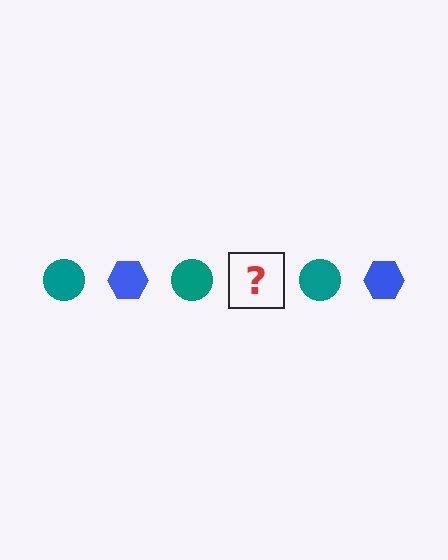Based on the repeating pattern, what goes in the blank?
The blank should be a blue hexagon.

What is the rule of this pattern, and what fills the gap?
The rule is that the pattern alternates between teal circle and blue hexagon. The gap should be filled with a blue hexagon.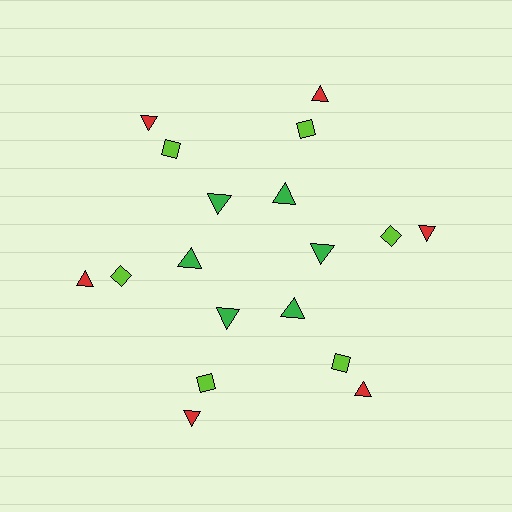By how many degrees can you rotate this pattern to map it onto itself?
The pattern maps onto itself every 60 degrees of rotation.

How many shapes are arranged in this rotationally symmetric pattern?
There are 18 shapes, arranged in 6 groups of 3.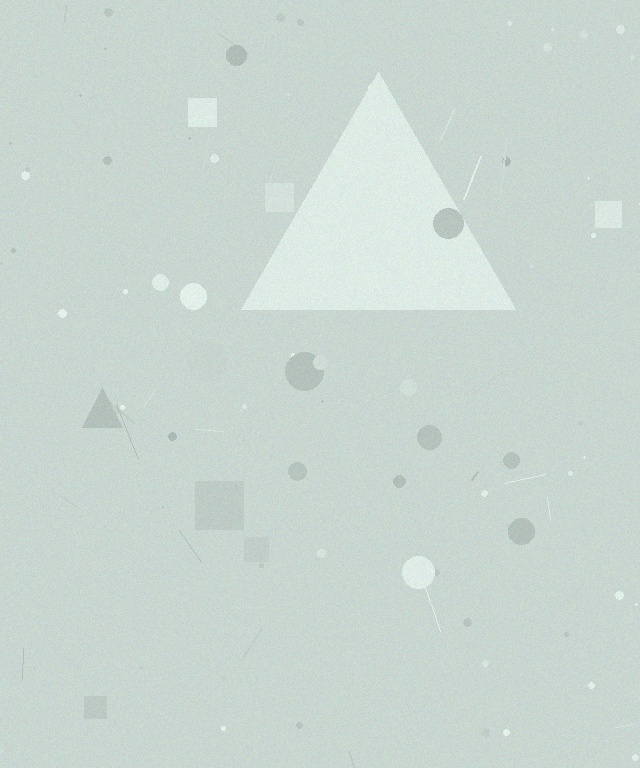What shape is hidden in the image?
A triangle is hidden in the image.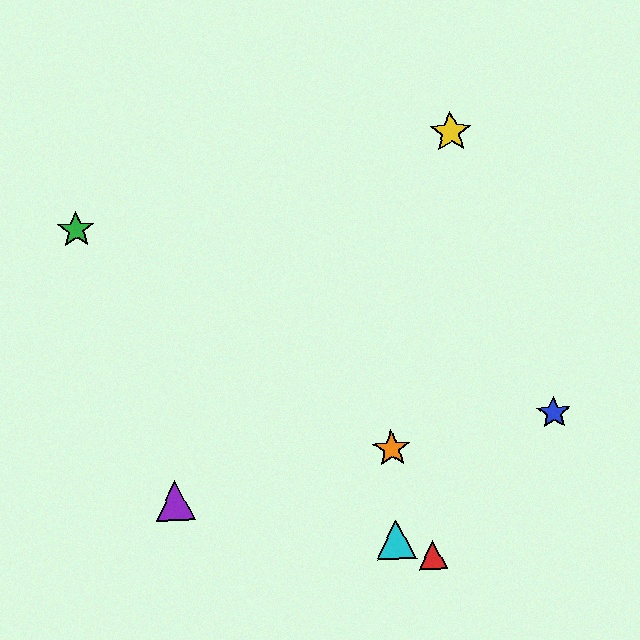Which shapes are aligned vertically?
The orange star, the cyan triangle are aligned vertically.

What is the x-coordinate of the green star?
The green star is at x≈76.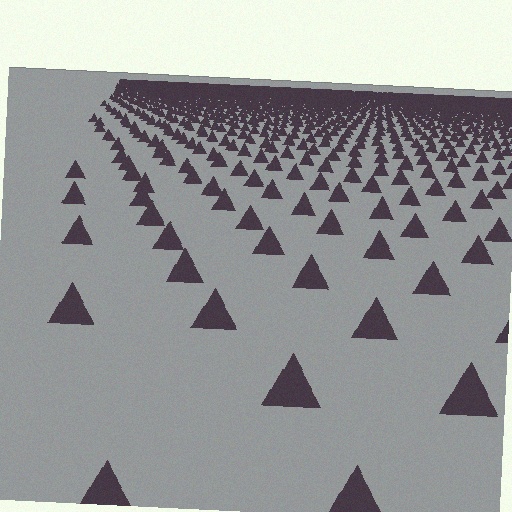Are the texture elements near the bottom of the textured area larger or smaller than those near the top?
Larger. Near the bottom, elements are closer to the viewer and appear at a bigger on-screen size.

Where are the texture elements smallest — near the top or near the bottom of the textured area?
Near the top.